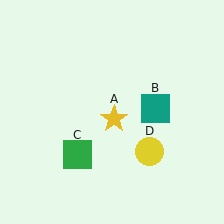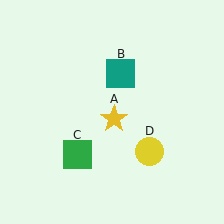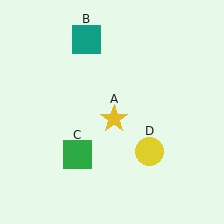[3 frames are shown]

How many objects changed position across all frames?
1 object changed position: teal square (object B).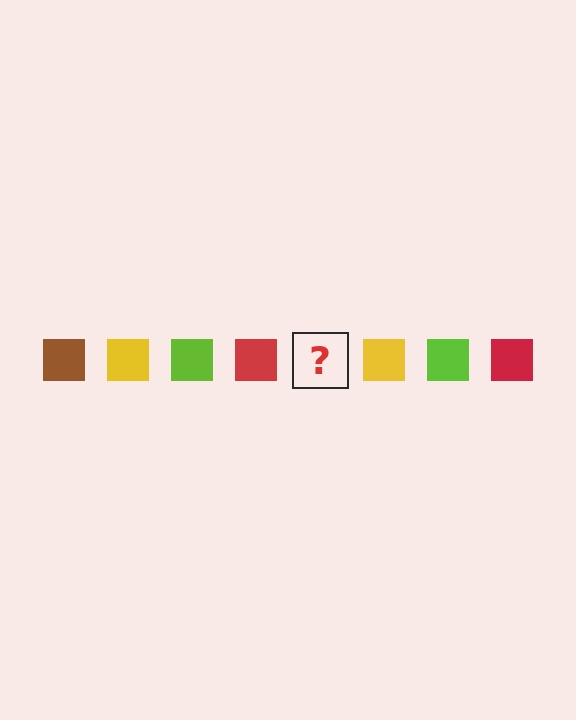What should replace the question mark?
The question mark should be replaced with a brown square.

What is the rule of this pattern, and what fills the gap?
The rule is that the pattern cycles through brown, yellow, lime, red squares. The gap should be filled with a brown square.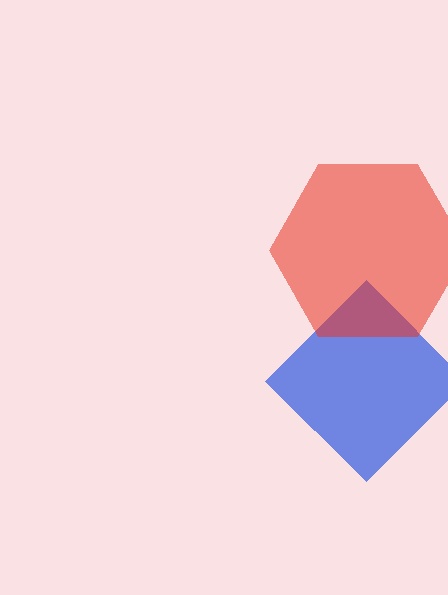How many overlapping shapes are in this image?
There are 2 overlapping shapes in the image.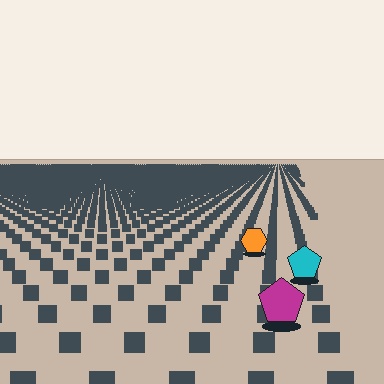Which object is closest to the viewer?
The magenta pentagon is closest. The texture marks near it are larger and more spread out.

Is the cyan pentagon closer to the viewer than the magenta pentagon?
No. The magenta pentagon is closer — you can tell from the texture gradient: the ground texture is coarser near it.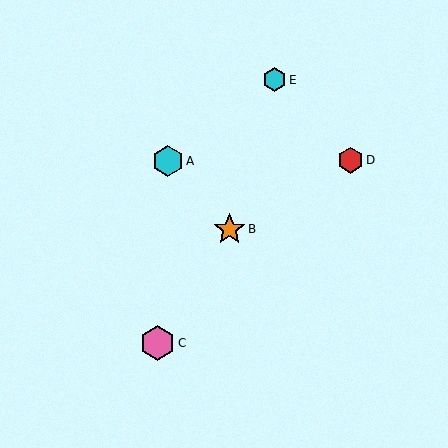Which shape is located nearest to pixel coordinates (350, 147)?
The red hexagon (labeled D) at (350, 160) is nearest to that location.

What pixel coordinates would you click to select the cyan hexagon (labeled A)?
Click at (168, 161) to select the cyan hexagon A.